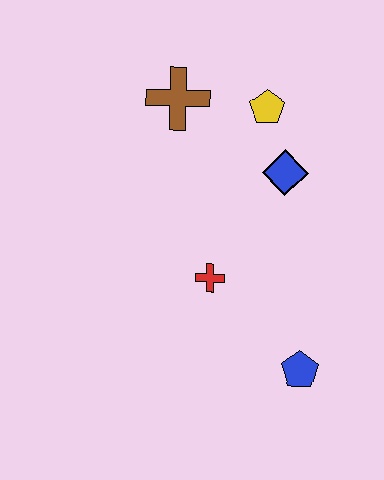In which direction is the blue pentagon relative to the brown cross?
The blue pentagon is below the brown cross.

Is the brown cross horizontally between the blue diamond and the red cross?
No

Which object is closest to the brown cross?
The yellow pentagon is closest to the brown cross.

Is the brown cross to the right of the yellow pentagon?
No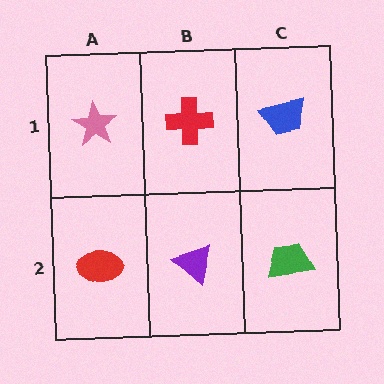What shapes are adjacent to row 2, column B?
A red cross (row 1, column B), a red ellipse (row 2, column A), a green trapezoid (row 2, column C).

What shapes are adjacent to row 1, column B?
A purple triangle (row 2, column B), a pink star (row 1, column A), a blue trapezoid (row 1, column C).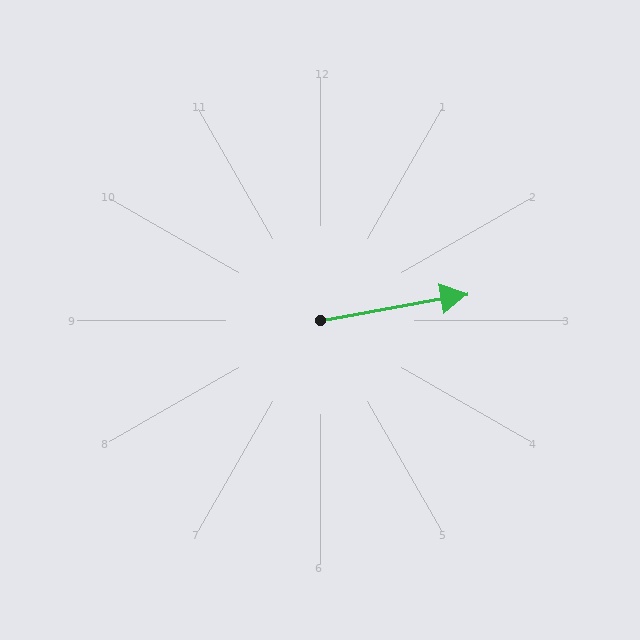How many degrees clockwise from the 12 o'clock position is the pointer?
Approximately 80 degrees.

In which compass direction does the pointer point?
East.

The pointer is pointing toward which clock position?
Roughly 3 o'clock.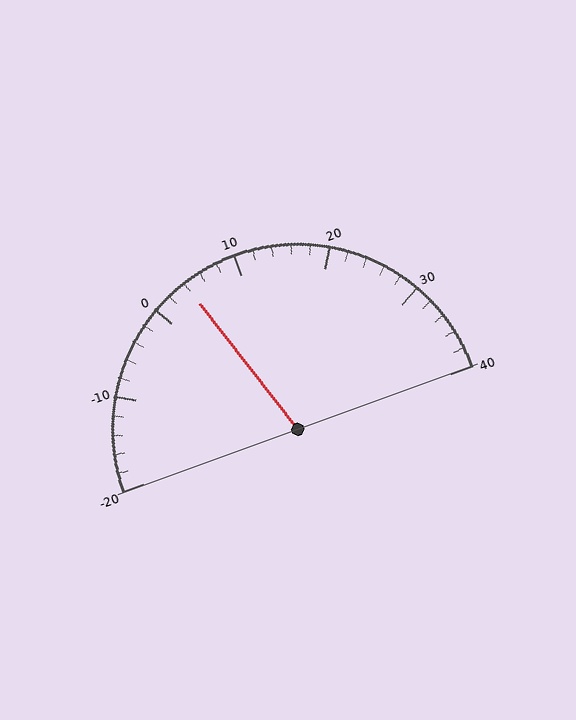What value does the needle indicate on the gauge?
The needle indicates approximately 4.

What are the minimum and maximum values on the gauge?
The gauge ranges from -20 to 40.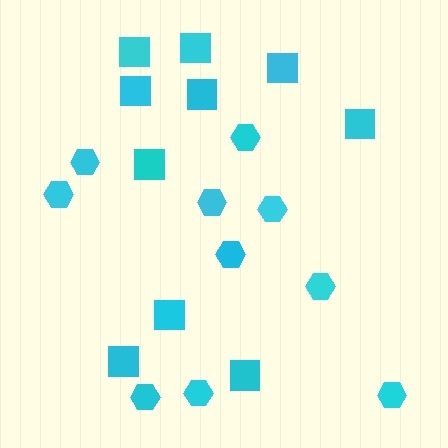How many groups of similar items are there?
There are 2 groups: one group of squares (10) and one group of hexagons (10).